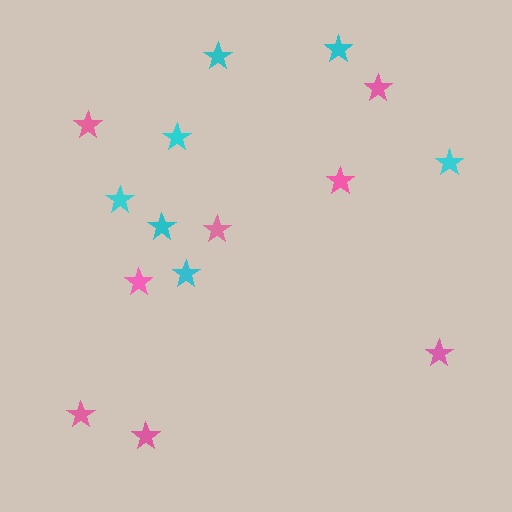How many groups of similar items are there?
There are 2 groups: one group of cyan stars (7) and one group of pink stars (8).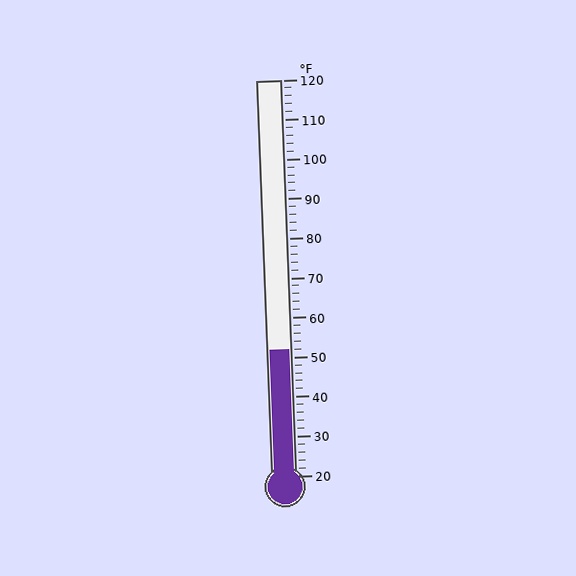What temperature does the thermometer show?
The thermometer shows approximately 52°F.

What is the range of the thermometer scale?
The thermometer scale ranges from 20°F to 120°F.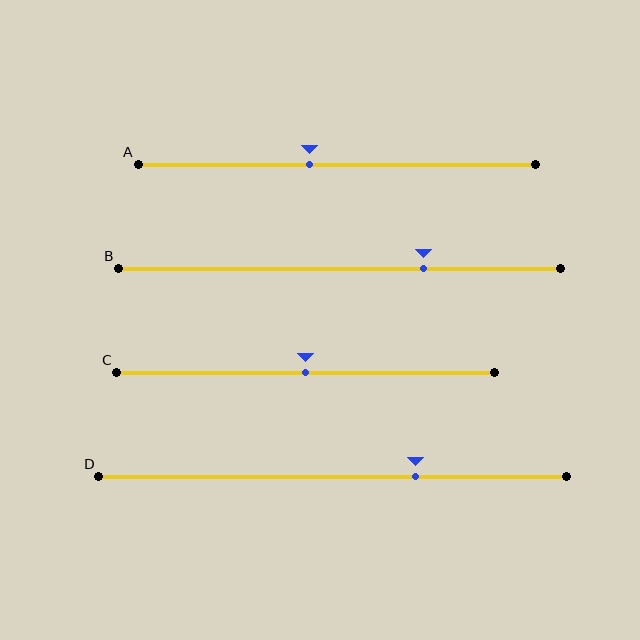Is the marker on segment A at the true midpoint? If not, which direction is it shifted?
No, the marker on segment A is shifted to the left by about 7% of the segment length.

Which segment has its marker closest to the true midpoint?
Segment C has its marker closest to the true midpoint.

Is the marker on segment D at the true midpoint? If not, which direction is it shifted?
No, the marker on segment D is shifted to the right by about 18% of the segment length.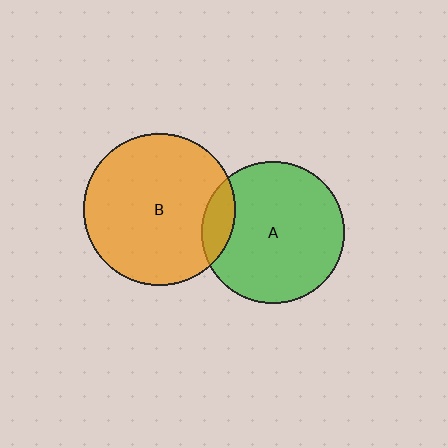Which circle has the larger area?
Circle B (orange).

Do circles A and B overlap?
Yes.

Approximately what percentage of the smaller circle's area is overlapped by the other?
Approximately 10%.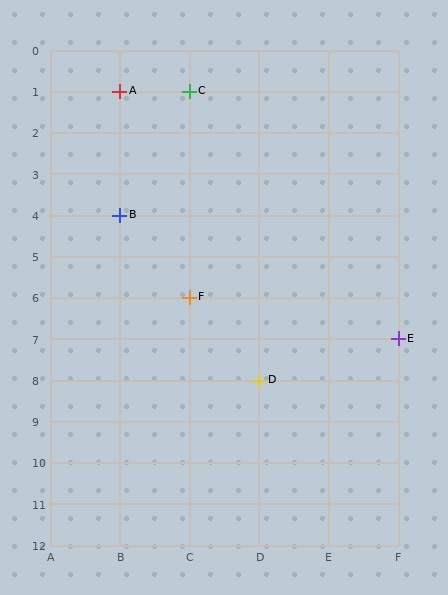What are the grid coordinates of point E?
Point E is at grid coordinates (F, 7).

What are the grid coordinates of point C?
Point C is at grid coordinates (C, 1).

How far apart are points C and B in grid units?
Points C and B are 1 column and 3 rows apart (about 3.2 grid units diagonally).